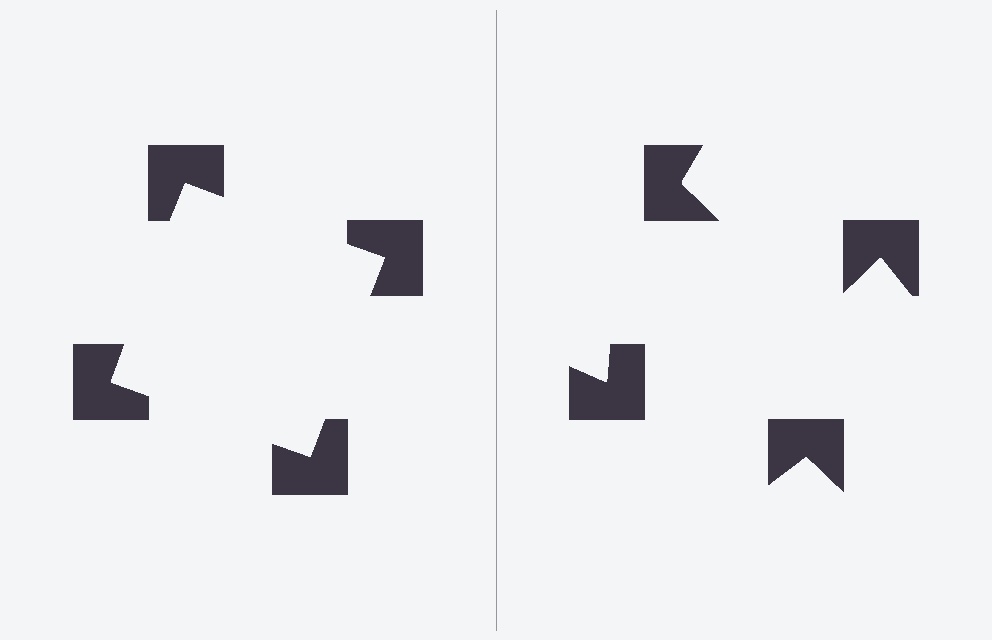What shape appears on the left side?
An illusory square.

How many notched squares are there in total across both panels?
8 — 4 on each side.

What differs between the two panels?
The notched squares are positioned identically on both sides; only the wedge orientations differ. On the left they align to a square; on the right they are misaligned.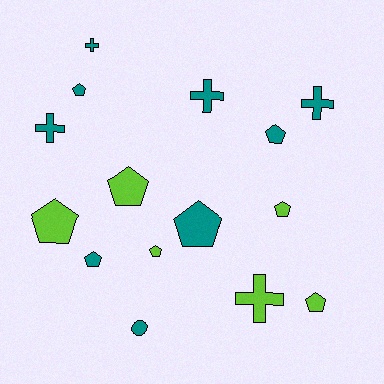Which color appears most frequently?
Teal, with 9 objects.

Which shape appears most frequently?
Pentagon, with 9 objects.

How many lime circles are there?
There are no lime circles.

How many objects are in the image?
There are 15 objects.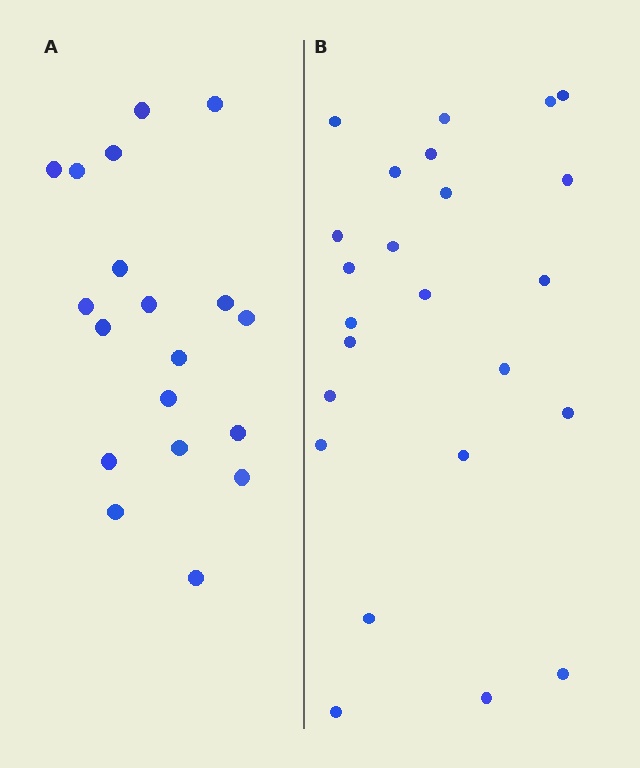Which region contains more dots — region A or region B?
Region B (the right region) has more dots.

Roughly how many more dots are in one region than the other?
Region B has about 5 more dots than region A.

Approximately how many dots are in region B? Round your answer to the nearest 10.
About 20 dots. (The exact count is 24, which rounds to 20.)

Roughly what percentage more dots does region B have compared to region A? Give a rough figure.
About 25% more.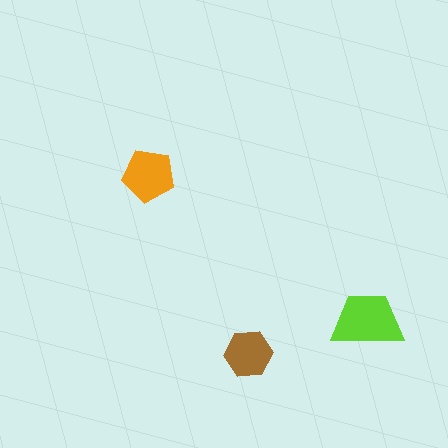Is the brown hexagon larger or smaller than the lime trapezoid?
Smaller.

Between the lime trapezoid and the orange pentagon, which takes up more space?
The lime trapezoid.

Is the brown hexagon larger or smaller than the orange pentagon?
Smaller.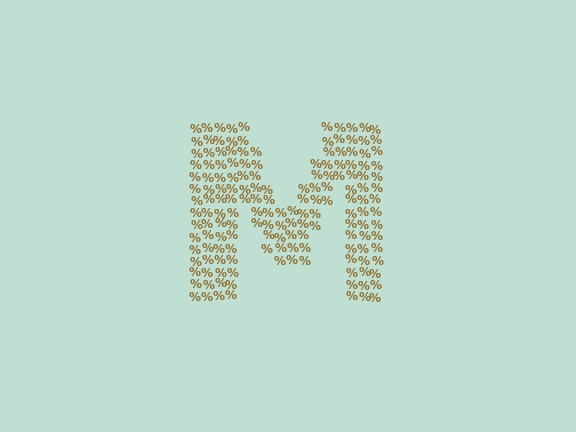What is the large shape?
The large shape is the letter M.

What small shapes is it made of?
It is made of small percent signs.